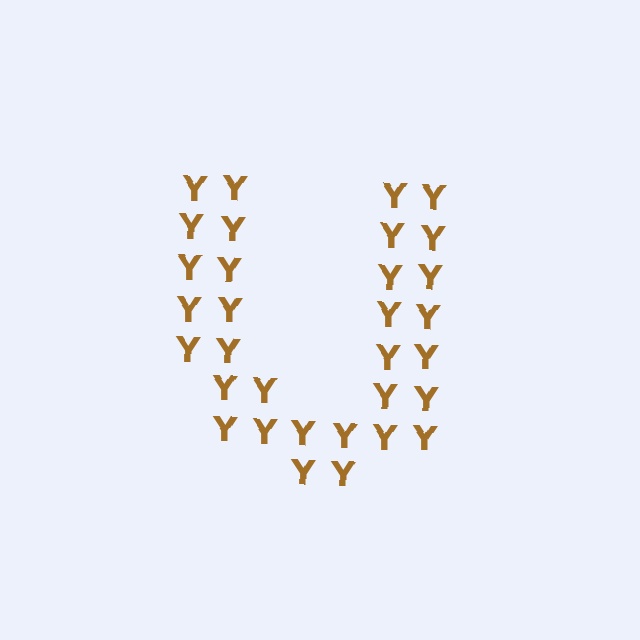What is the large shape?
The large shape is the letter U.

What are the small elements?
The small elements are letter Y's.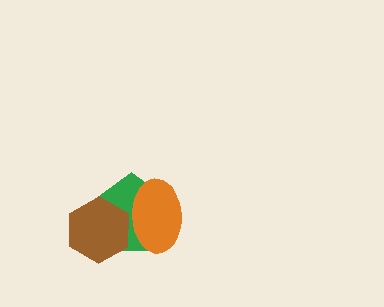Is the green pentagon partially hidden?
Yes, it is partially covered by another shape.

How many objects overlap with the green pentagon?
2 objects overlap with the green pentagon.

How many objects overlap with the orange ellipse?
2 objects overlap with the orange ellipse.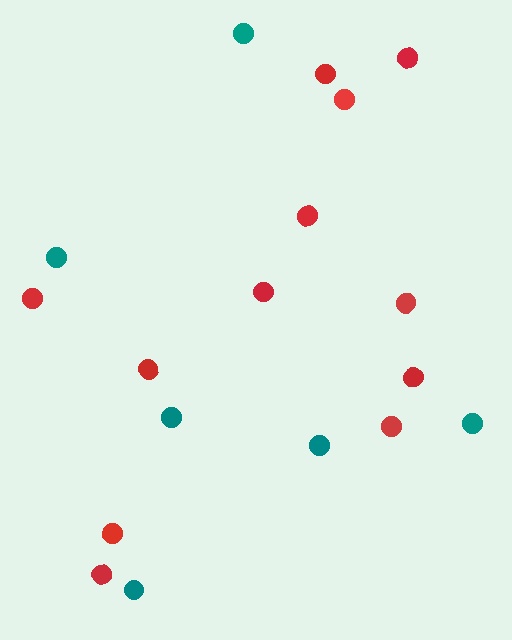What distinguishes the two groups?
There are 2 groups: one group of red circles (12) and one group of teal circles (6).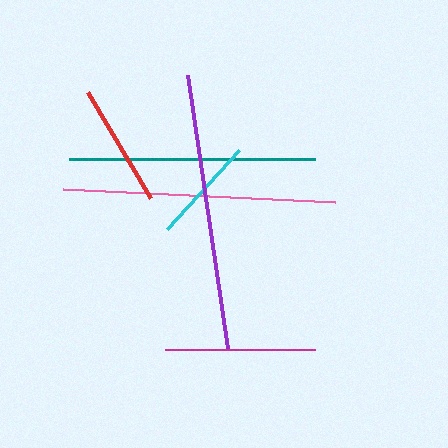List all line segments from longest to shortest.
From longest to shortest: purple, pink, teal, magenta, red, cyan.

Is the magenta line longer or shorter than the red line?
The magenta line is longer than the red line.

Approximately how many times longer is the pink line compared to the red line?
The pink line is approximately 2.2 times the length of the red line.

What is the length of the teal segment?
The teal segment is approximately 246 pixels long.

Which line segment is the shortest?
The cyan line is the shortest at approximately 107 pixels.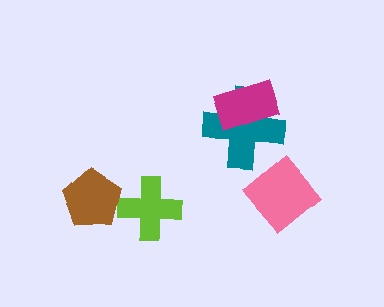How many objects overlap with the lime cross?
0 objects overlap with the lime cross.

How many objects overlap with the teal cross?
1 object overlaps with the teal cross.